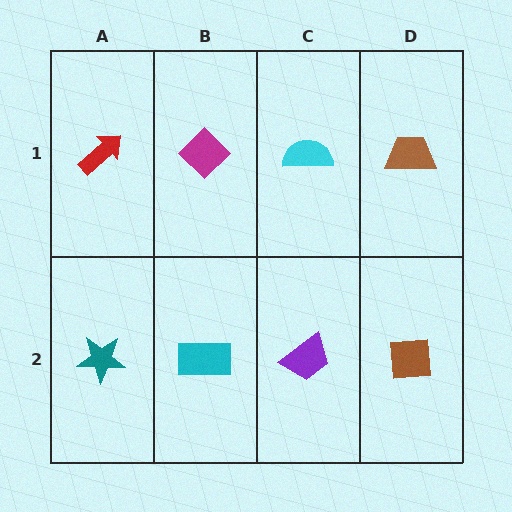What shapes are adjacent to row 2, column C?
A cyan semicircle (row 1, column C), a cyan rectangle (row 2, column B), a brown square (row 2, column D).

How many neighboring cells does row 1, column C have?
3.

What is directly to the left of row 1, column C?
A magenta diamond.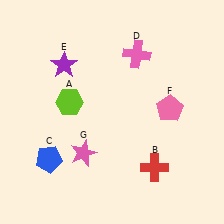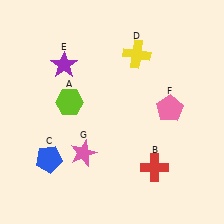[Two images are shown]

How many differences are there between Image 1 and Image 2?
There is 1 difference between the two images.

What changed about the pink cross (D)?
In Image 1, D is pink. In Image 2, it changed to yellow.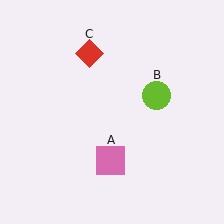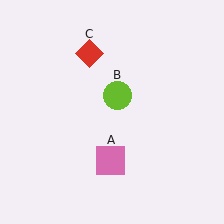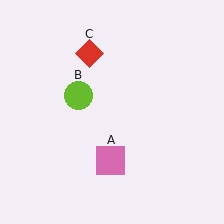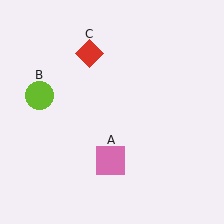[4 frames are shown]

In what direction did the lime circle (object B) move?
The lime circle (object B) moved left.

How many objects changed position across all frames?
1 object changed position: lime circle (object B).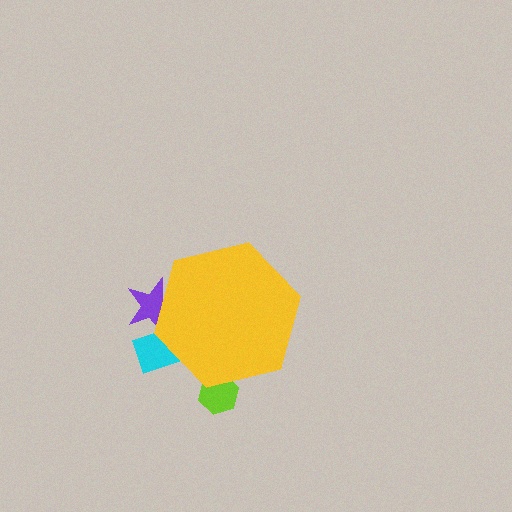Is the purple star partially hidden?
Yes, the purple star is partially hidden behind the yellow hexagon.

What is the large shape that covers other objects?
A yellow hexagon.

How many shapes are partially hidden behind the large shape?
3 shapes are partially hidden.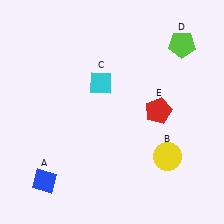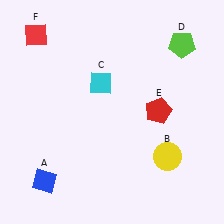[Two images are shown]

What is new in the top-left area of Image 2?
A red diamond (F) was added in the top-left area of Image 2.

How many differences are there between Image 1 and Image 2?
There is 1 difference between the two images.